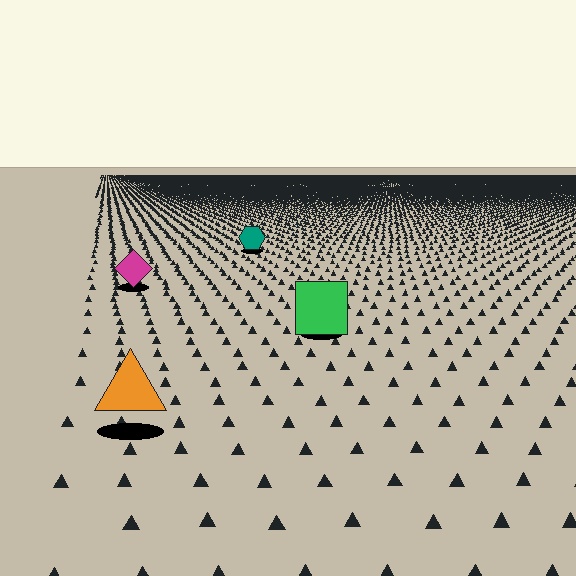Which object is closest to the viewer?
The orange triangle is closest. The texture marks near it are larger and more spread out.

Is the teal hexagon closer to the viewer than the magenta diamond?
No. The magenta diamond is closer — you can tell from the texture gradient: the ground texture is coarser near it.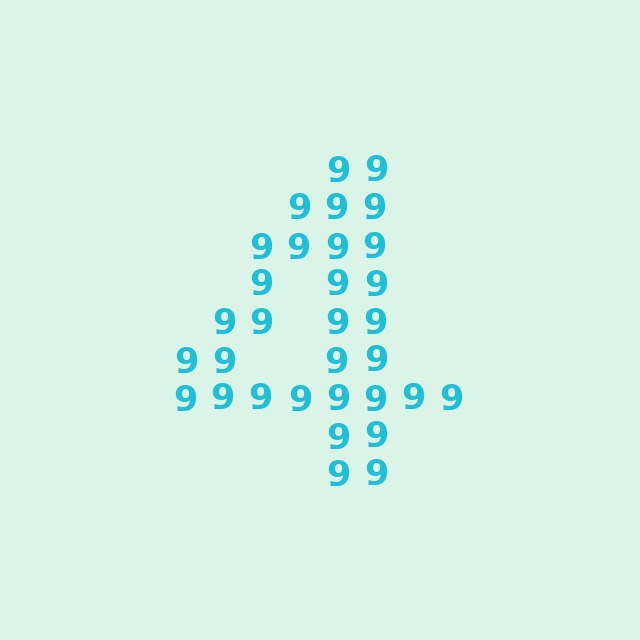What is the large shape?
The large shape is the digit 4.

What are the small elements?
The small elements are digit 9's.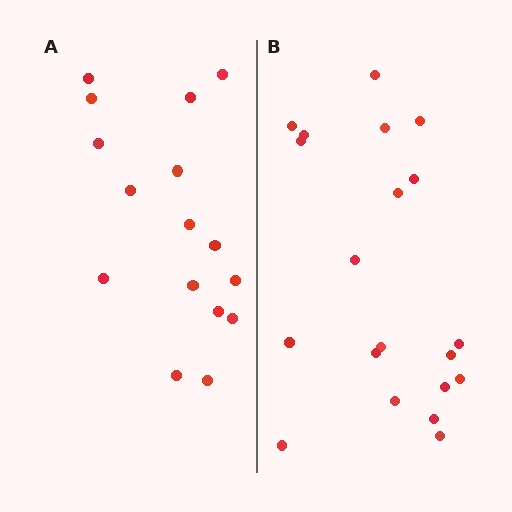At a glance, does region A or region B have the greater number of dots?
Region B (the right region) has more dots.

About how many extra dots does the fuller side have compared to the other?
Region B has about 4 more dots than region A.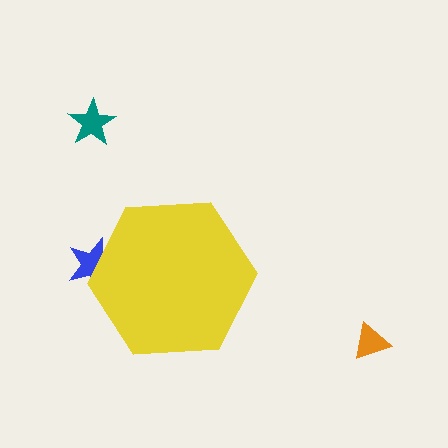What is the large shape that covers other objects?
A yellow hexagon.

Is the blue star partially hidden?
Yes, the blue star is partially hidden behind the yellow hexagon.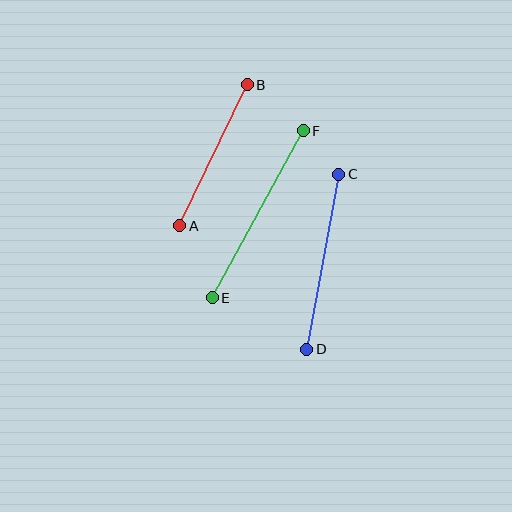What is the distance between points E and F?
The distance is approximately 190 pixels.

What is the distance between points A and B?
The distance is approximately 156 pixels.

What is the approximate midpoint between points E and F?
The midpoint is at approximately (258, 214) pixels.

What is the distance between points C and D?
The distance is approximately 178 pixels.